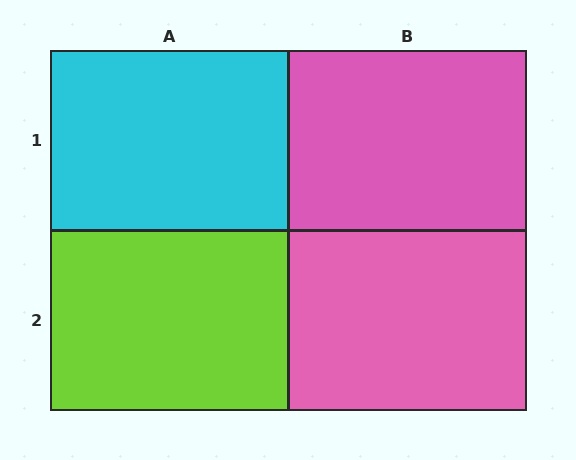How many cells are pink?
2 cells are pink.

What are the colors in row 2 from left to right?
Lime, pink.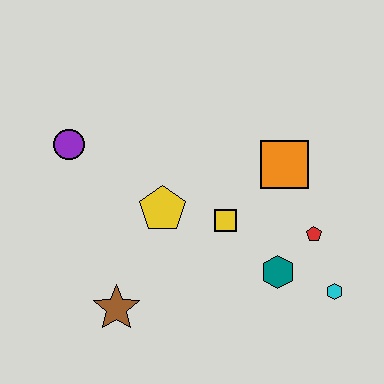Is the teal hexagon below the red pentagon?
Yes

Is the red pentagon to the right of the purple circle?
Yes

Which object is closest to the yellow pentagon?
The yellow square is closest to the yellow pentagon.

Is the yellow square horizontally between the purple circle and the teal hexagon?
Yes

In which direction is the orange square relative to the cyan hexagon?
The orange square is above the cyan hexagon.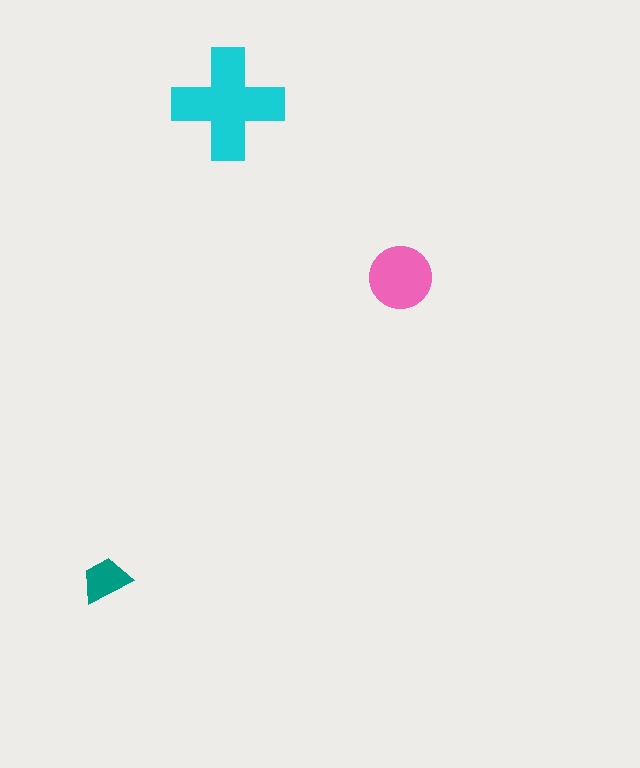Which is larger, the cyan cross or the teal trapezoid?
The cyan cross.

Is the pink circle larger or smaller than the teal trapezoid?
Larger.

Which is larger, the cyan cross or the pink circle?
The cyan cross.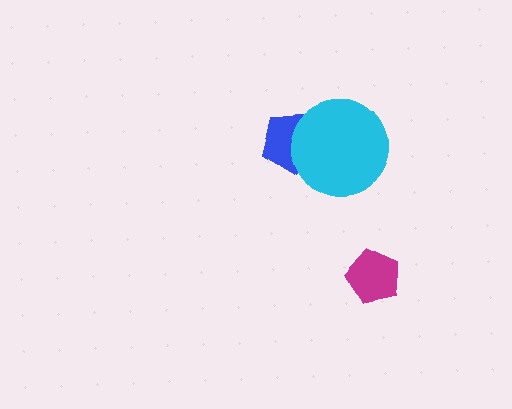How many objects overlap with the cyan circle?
1 object overlaps with the cyan circle.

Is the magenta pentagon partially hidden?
No, no other shape covers it.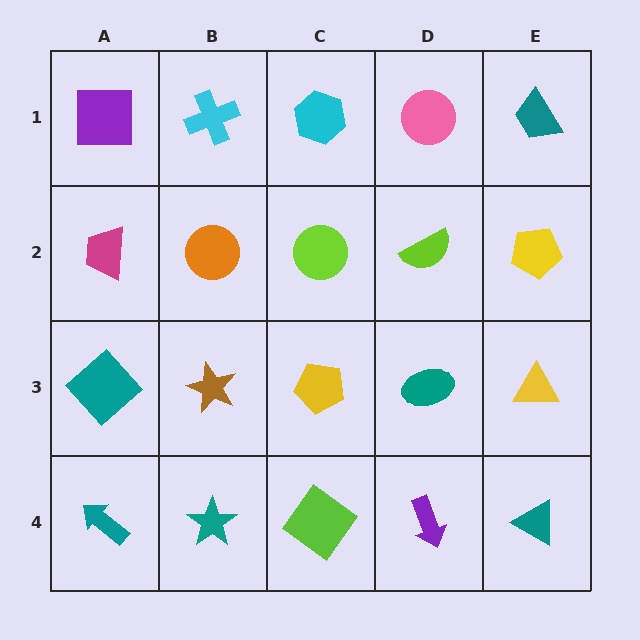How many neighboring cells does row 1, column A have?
2.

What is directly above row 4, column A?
A teal diamond.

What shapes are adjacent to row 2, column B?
A cyan cross (row 1, column B), a brown star (row 3, column B), a magenta trapezoid (row 2, column A), a lime circle (row 2, column C).